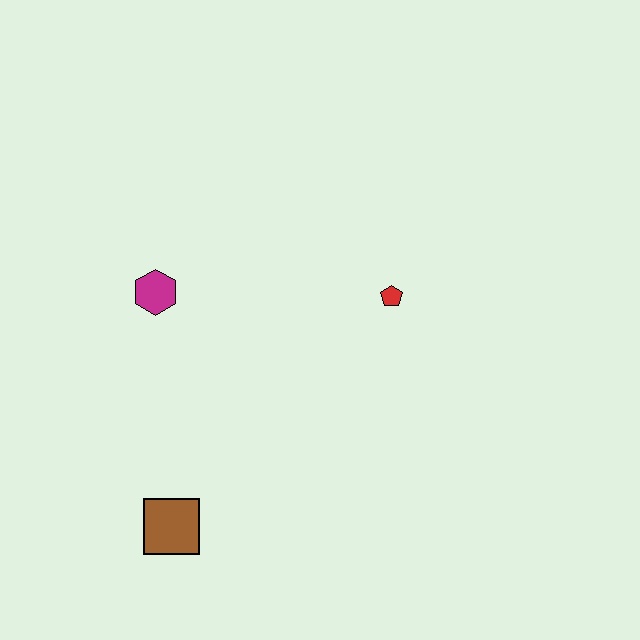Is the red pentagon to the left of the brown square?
No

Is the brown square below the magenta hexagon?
Yes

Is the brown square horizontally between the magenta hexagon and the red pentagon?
Yes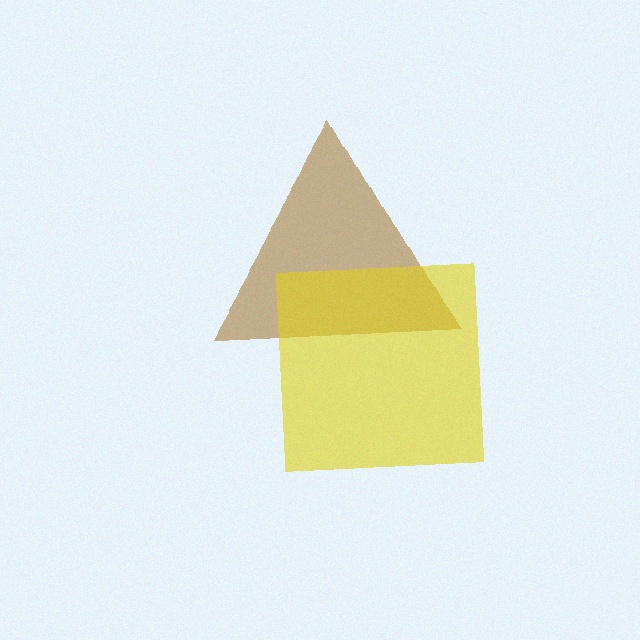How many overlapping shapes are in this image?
There are 2 overlapping shapes in the image.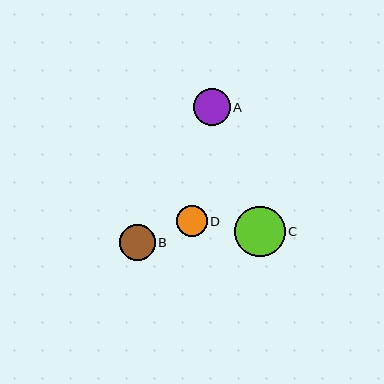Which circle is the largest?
Circle C is the largest with a size of approximately 51 pixels.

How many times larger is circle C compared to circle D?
Circle C is approximately 1.7 times the size of circle D.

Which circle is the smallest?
Circle D is the smallest with a size of approximately 31 pixels.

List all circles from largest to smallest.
From largest to smallest: C, A, B, D.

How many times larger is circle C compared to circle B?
Circle C is approximately 1.4 times the size of circle B.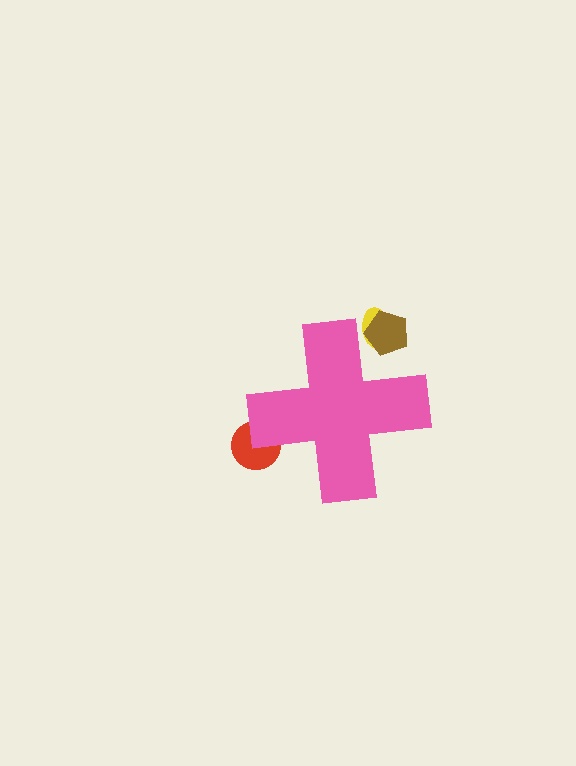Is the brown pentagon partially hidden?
Yes, the brown pentagon is partially hidden behind the pink cross.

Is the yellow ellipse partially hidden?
Yes, the yellow ellipse is partially hidden behind the pink cross.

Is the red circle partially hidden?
Yes, the red circle is partially hidden behind the pink cross.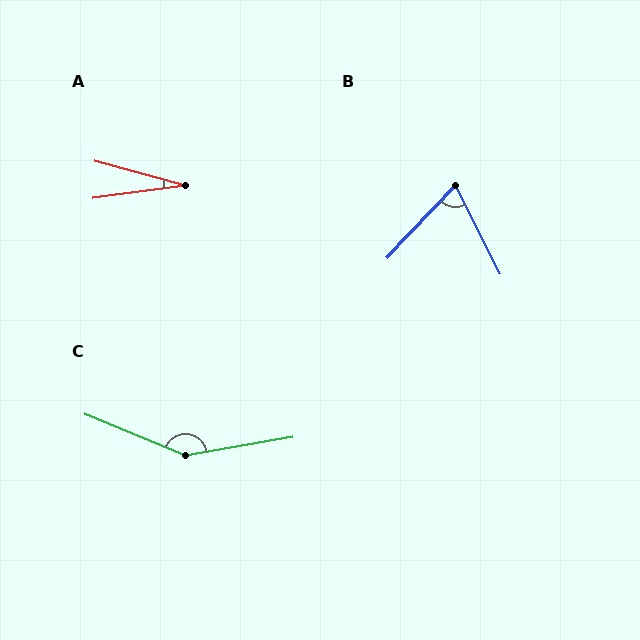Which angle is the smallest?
A, at approximately 23 degrees.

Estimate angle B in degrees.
Approximately 70 degrees.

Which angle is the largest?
C, at approximately 148 degrees.